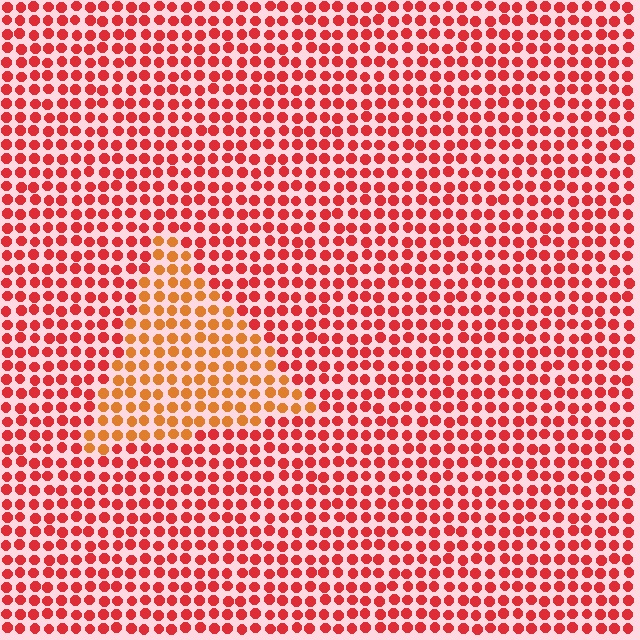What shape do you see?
I see a triangle.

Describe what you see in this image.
The image is filled with small red elements in a uniform arrangement. A triangle-shaped region is visible where the elements are tinted to a slightly different hue, forming a subtle color boundary.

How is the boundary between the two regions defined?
The boundary is defined purely by a slight shift in hue (about 31 degrees). Spacing, size, and orientation are identical on both sides.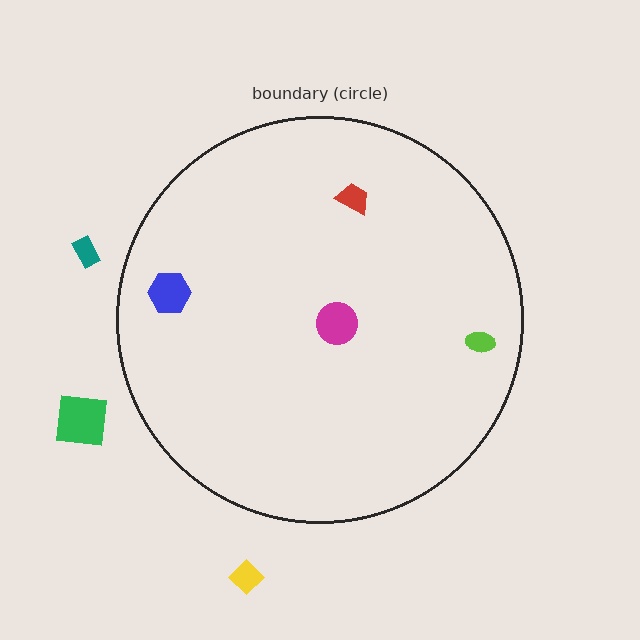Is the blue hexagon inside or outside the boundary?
Inside.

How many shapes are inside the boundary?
4 inside, 3 outside.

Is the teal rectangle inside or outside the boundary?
Outside.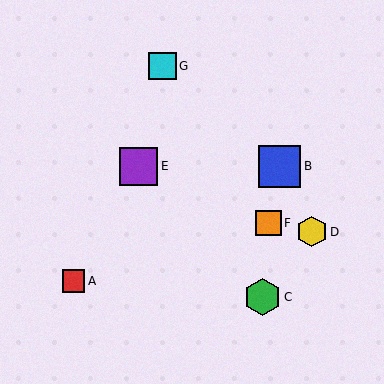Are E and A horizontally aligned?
No, E is at y≈166 and A is at y≈281.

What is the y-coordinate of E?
Object E is at y≈166.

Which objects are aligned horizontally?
Objects B, E are aligned horizontally.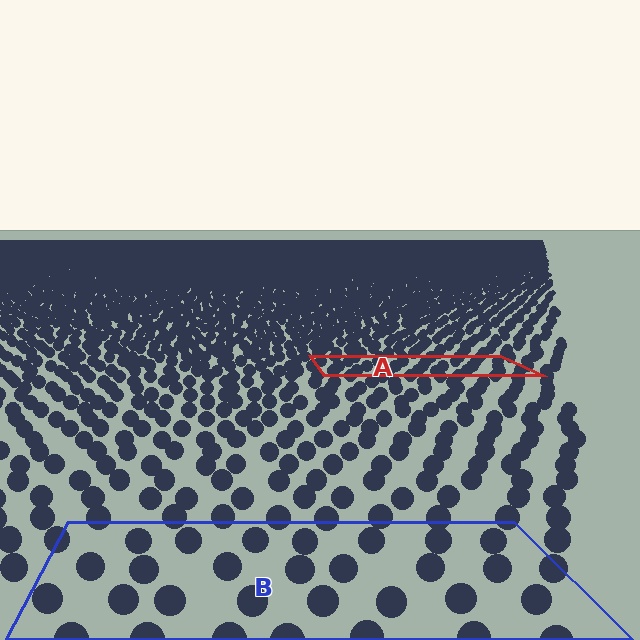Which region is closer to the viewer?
Region B is closer. The texture elements there are larger and more spread out.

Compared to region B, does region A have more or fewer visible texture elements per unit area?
Region A has more texture elements per unit area — they are packed more densely because it is farther away.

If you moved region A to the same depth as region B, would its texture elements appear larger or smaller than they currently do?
They would appear larger. At a closer depth, the same texture elements are projected at a bigger on-screen size.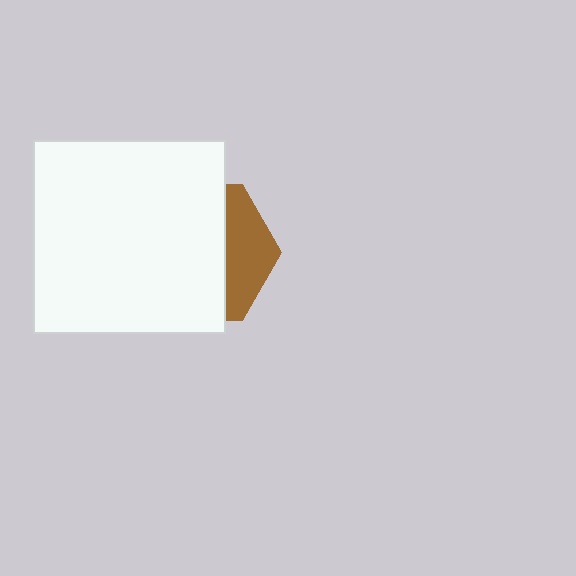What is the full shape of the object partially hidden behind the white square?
The partially hidden object is a brown hexagon.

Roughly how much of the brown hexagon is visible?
A small part of it is visible (roughly 31%).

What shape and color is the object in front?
The object in front is a white square.